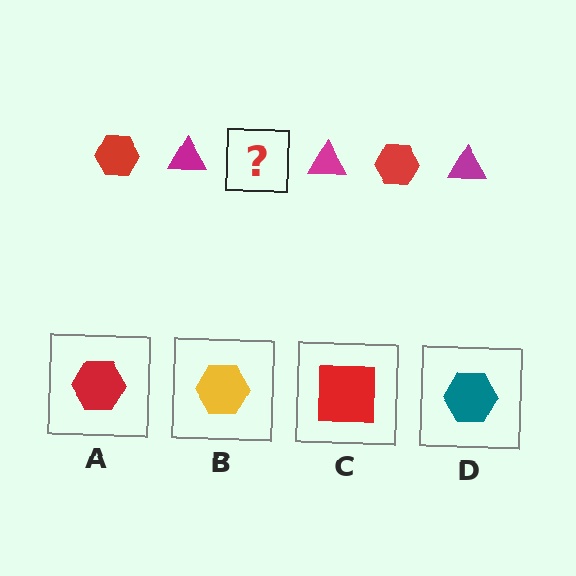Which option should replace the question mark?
Option A.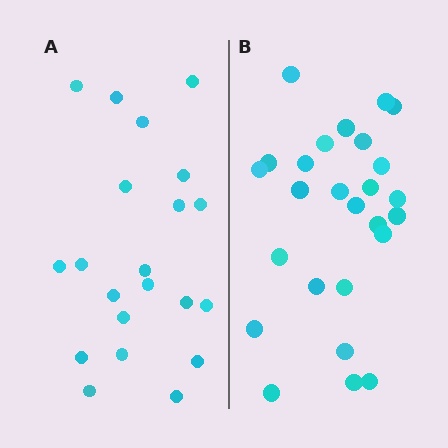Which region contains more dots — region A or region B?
Region B (the right region) has more dots.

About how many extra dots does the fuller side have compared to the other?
Region B has about 5 more dots than region A.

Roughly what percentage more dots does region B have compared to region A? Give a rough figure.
About 25% more.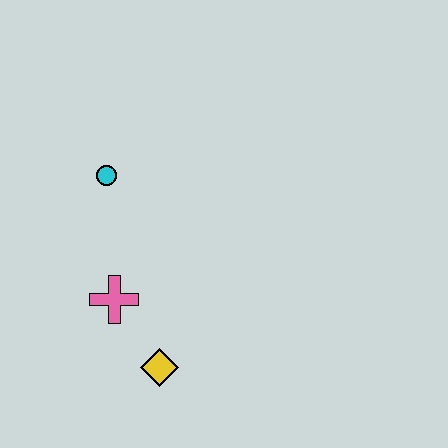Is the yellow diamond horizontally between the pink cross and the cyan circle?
No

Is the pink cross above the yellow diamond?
Yes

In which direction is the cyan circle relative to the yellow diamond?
The cyan circle is above the yellow diamond.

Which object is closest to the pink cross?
The yellow diamond is closest to the pink cross.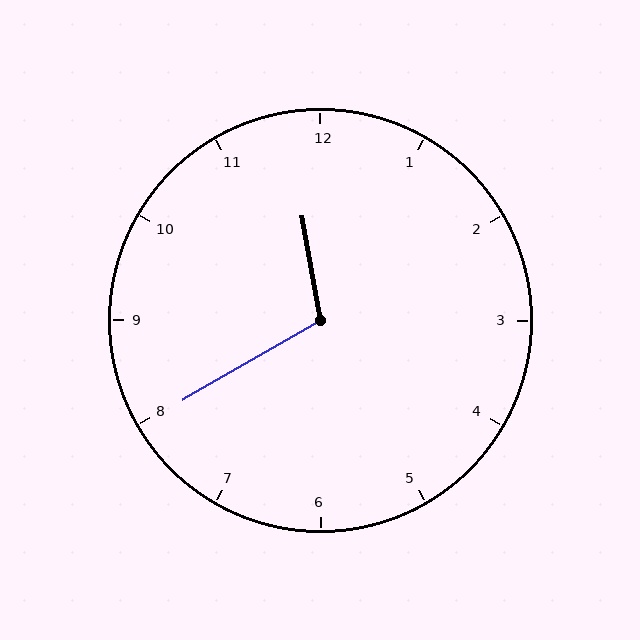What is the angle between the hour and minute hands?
Approximately 110 degrees.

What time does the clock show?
11:40.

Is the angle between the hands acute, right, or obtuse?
It is obtuse.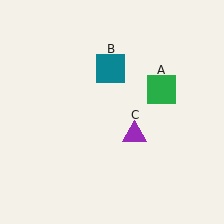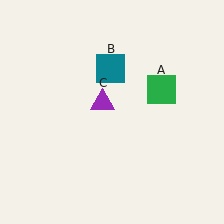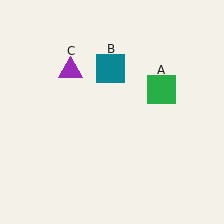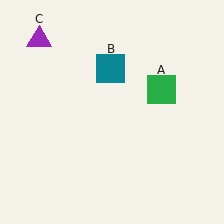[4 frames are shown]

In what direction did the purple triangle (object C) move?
The purple triangle (object C) moved up and to the left.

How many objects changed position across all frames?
1 object changed position: purple triangle (object C).